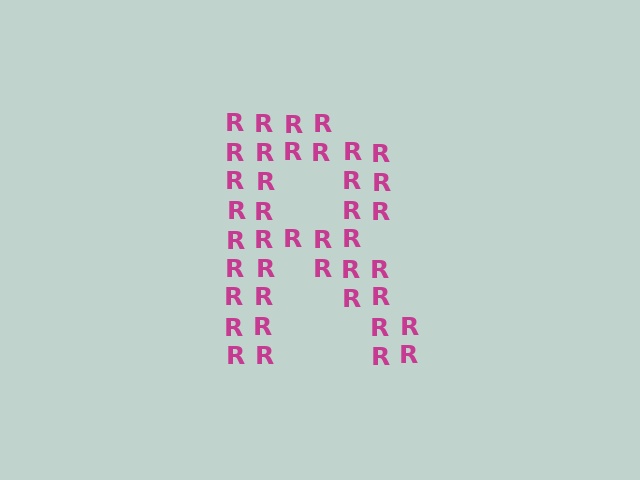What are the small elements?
The small elements are letter R's.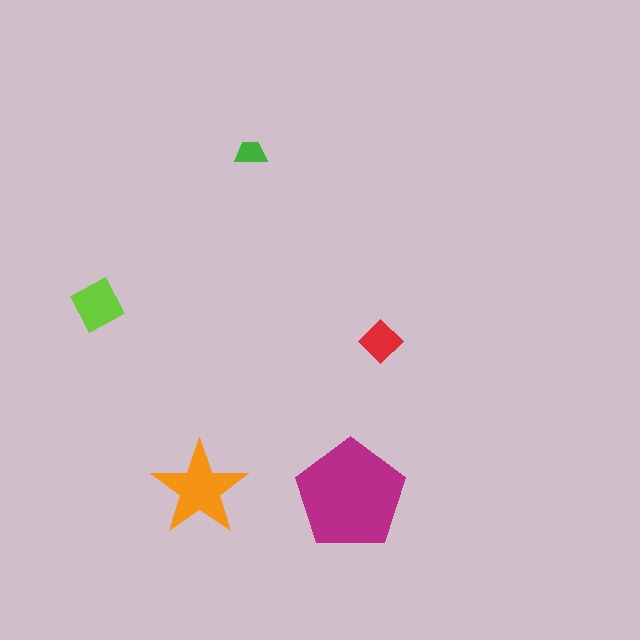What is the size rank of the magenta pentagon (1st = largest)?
1st.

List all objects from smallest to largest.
The green trapezoid, the red diamond, the lime square, the orange star, the magenta pentagon.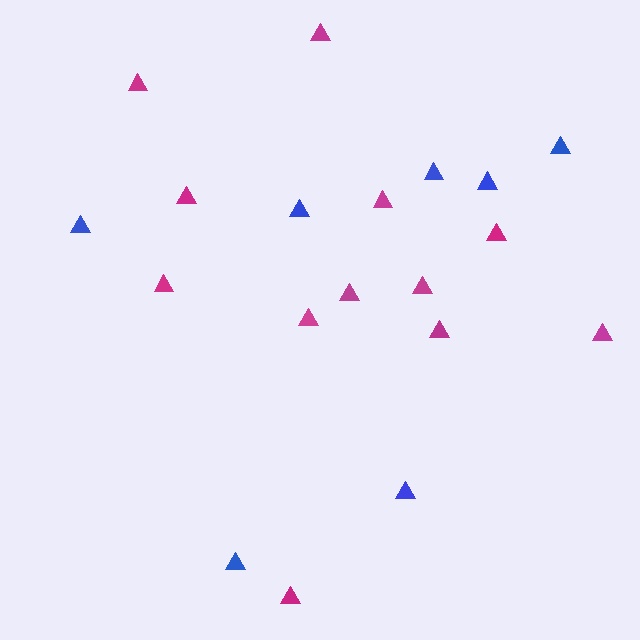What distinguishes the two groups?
There are 2 groups: one group of blue triangles (7) and one group of magenta triangles (12).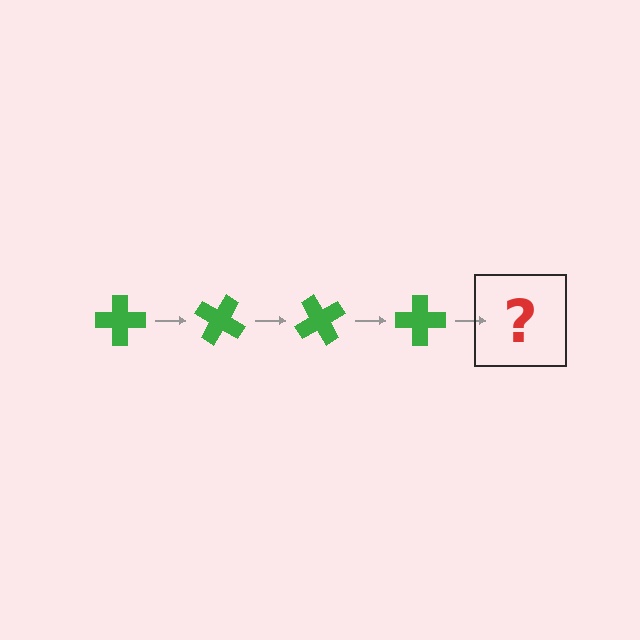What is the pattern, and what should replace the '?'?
The pattern is that the cross rotates 30 degrees each step. The '?' should be a green cross rotated 120 degrees.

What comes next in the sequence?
The next element should be a green cross rotated 120 degrees.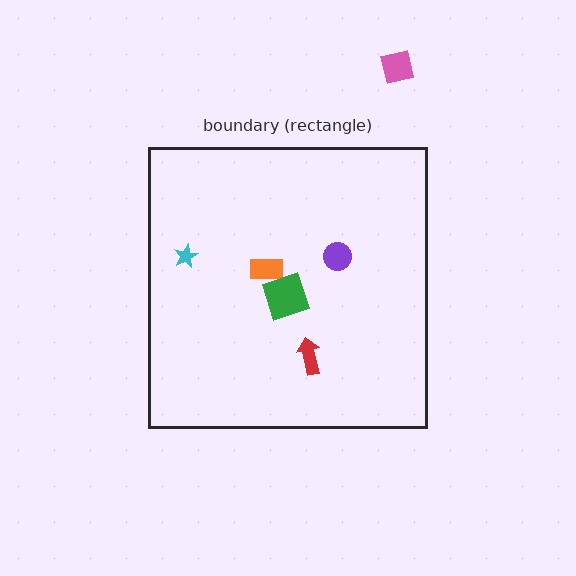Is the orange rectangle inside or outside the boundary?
Inside.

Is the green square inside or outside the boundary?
Inside.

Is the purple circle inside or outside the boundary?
Inside.